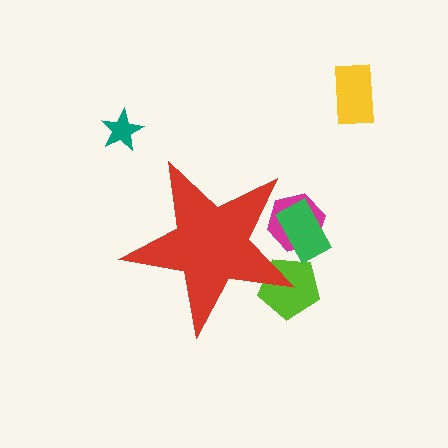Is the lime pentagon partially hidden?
Yes, the lime pentagon is partially hidden behind the red star.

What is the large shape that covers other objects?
A red star.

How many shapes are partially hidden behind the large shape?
3 shapes are partially hidden.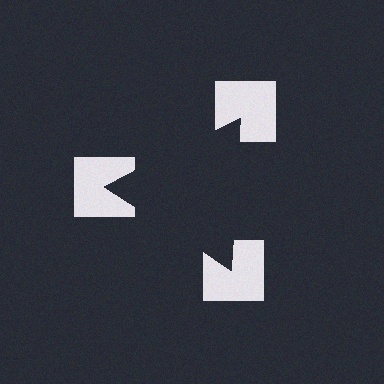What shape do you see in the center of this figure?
An illusory triangle — its edges are inferred from the aligned wedge cuts in the notched squares, not physically drawn.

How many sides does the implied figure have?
3 sides.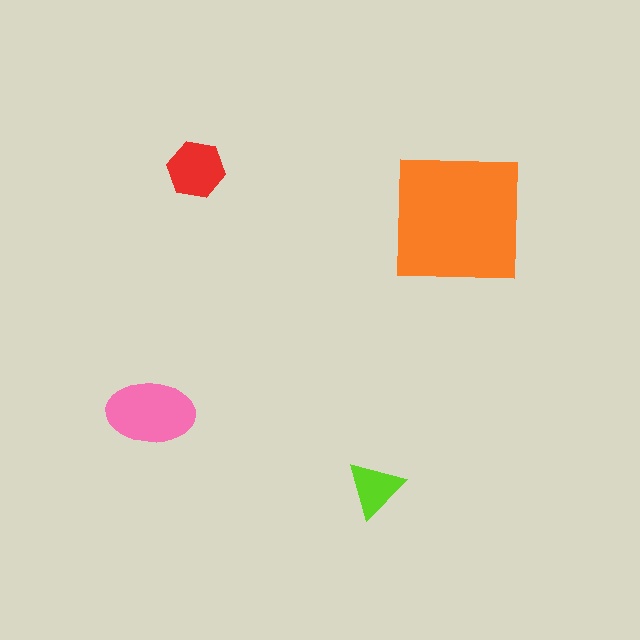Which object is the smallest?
The lime triangle.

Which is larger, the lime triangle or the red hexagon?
The red hexagon.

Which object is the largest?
The orange square.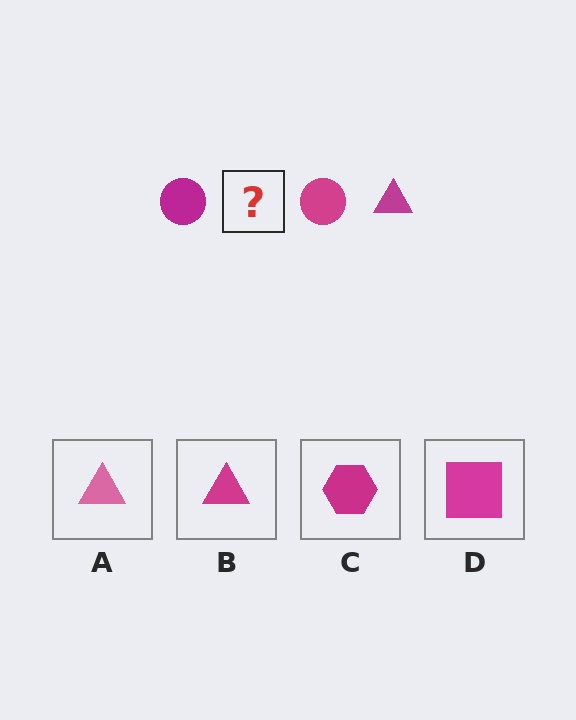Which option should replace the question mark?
Option B.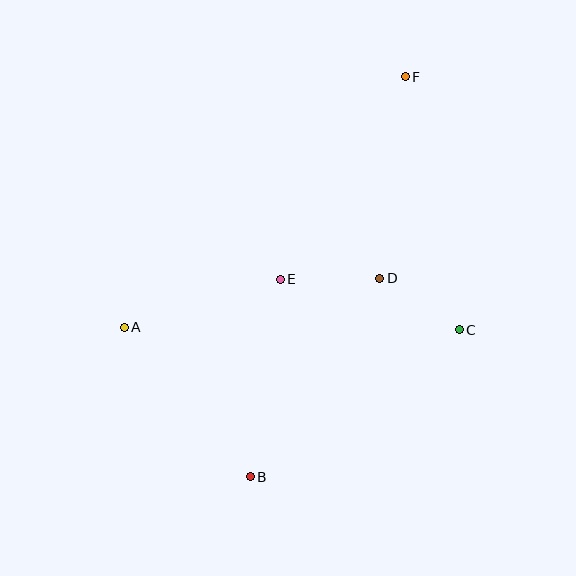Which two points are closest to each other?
Points C and D are closest to each other.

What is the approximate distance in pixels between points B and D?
The distance between B and D is approximately 237 pixels.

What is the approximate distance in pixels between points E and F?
The distance between E and F is approximately 238 pixels.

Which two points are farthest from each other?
Points B and F are farthest from each other.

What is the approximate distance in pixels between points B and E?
The distance between B and E is approximately 200 pixels.